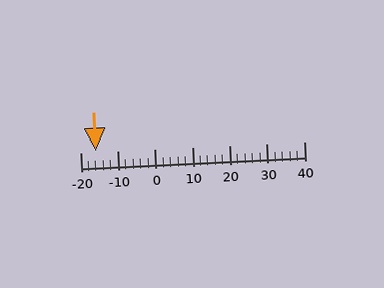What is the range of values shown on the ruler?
The ruler shows values from -20 to 40.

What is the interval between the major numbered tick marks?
The major tick marks are spaced 10 units apart.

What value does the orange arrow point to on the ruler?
The orange arrow points to approximately -16.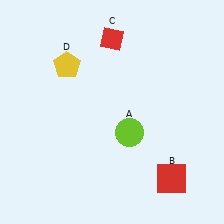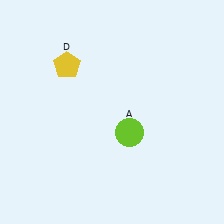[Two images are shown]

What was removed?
The red square (B), the red diamond (C) were removed in Image 2.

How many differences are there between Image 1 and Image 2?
There are 2 differences between the two images.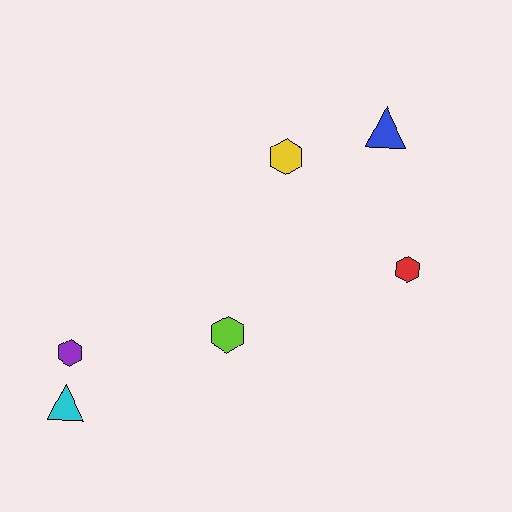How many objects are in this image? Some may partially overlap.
There are 6 objects.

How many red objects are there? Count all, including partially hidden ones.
There is 1 red object.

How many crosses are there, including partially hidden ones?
There are no crosses.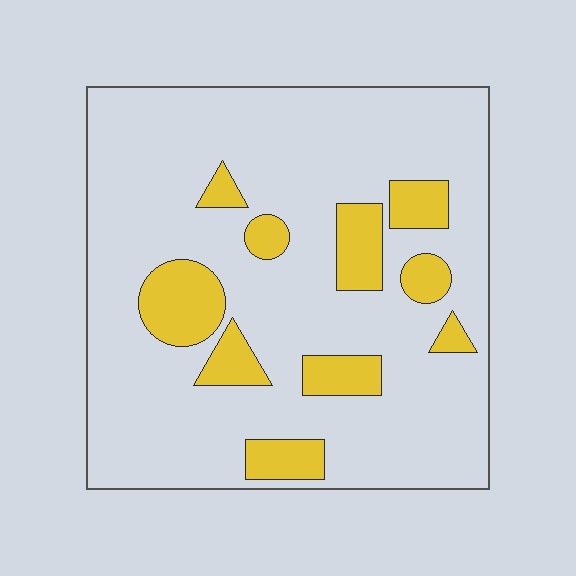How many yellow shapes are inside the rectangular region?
10.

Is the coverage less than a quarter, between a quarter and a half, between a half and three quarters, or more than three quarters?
Less than a quarter.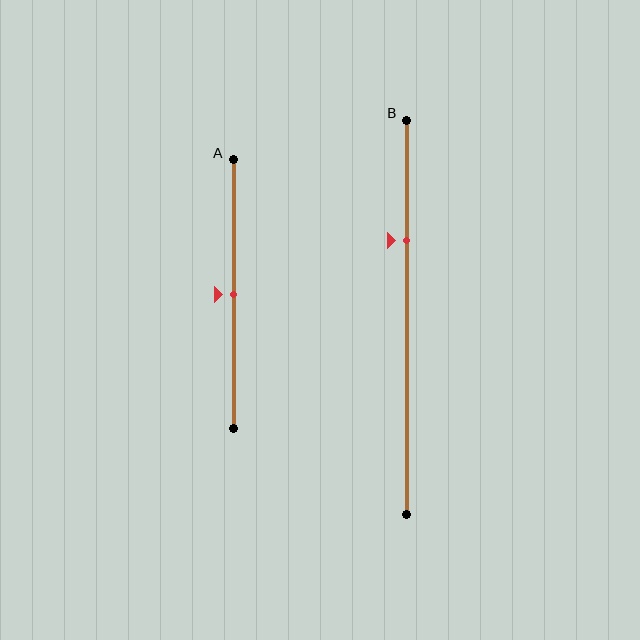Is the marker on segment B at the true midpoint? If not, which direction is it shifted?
No, the marker on segment B is shifted upward by about 20% of the segment length.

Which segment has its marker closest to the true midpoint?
Segment A has its marker closest to the true midpoint.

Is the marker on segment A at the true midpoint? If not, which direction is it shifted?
Yes, the marker on segment A is at the true midpoint.